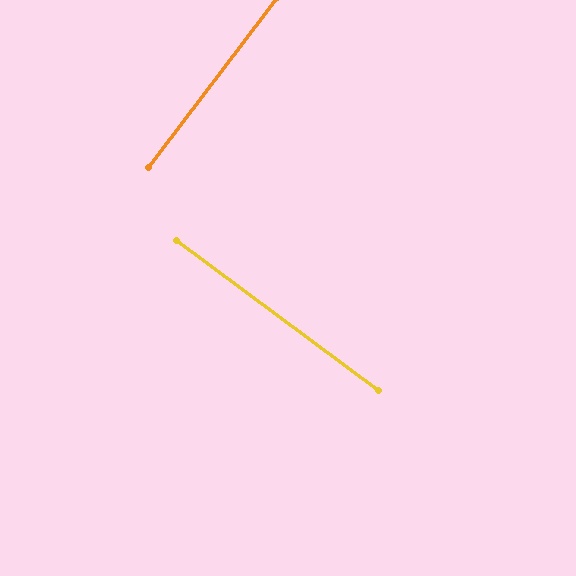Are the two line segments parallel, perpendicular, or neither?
Perpendicular — they meet at approximately 90°.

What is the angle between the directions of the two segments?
Approximately 90 degrees.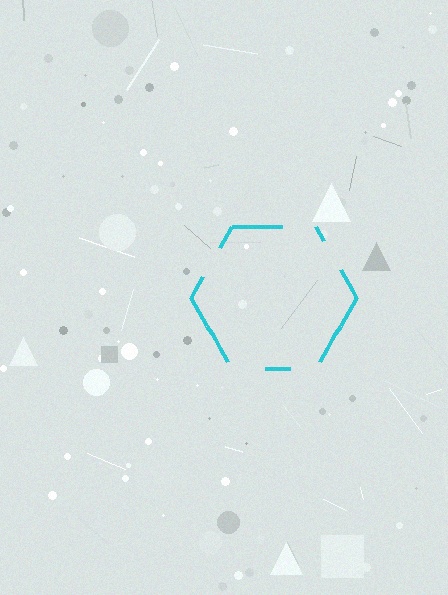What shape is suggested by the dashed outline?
The dashed outline suggests a hexagon.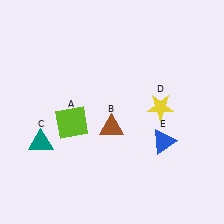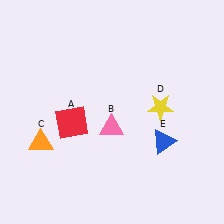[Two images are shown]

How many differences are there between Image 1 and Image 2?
There are 3 differences between the two images.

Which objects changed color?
A changed from lime to red. B changed from brown to pink. C changed from teal to orange.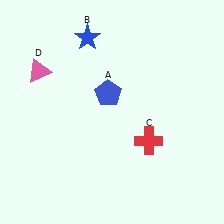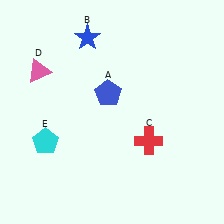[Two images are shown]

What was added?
A cyan pentagon (E) was added in Image 2.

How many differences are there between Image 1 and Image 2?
There is 1 difference between the two images.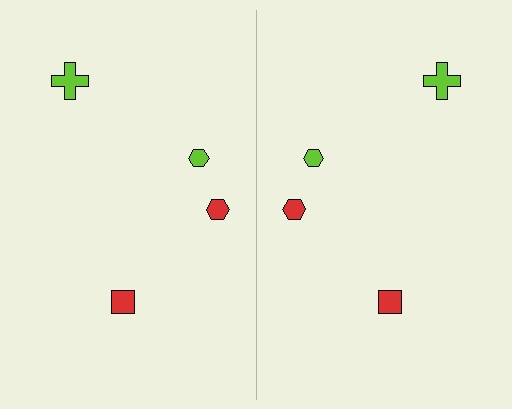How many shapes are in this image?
There are 8 shapes in this image.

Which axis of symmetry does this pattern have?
The pattern has a vertical axis of symmetry running through the center of the image.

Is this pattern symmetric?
Yes, this pattern has bilateral (reflection) symmetry.